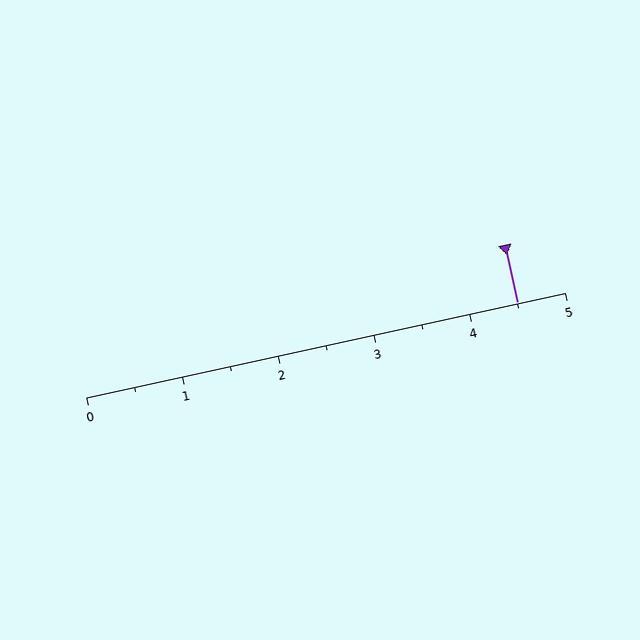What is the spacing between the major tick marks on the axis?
The major ticks are spaced 1 apart.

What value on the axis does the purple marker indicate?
The marker indicates approximately 4.5.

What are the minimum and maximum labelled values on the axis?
The axis runs from 0 to 5.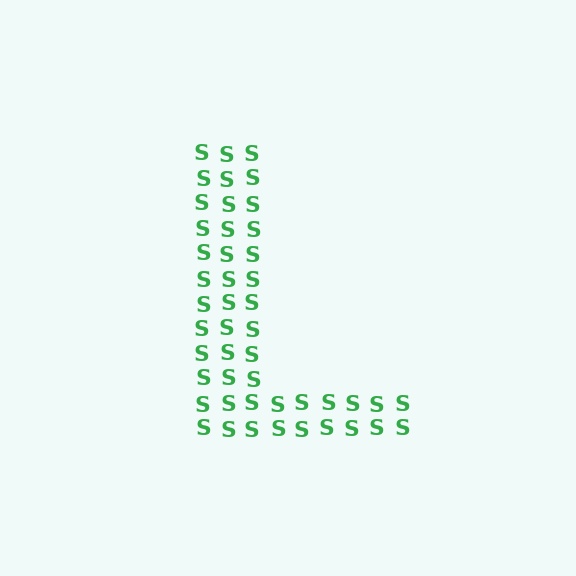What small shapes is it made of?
It is made of small letter S's.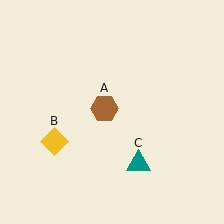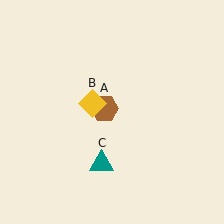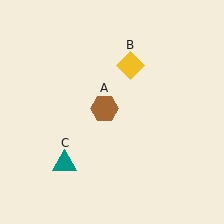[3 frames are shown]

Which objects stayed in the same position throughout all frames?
Brown hexagon (object A) remained stationary.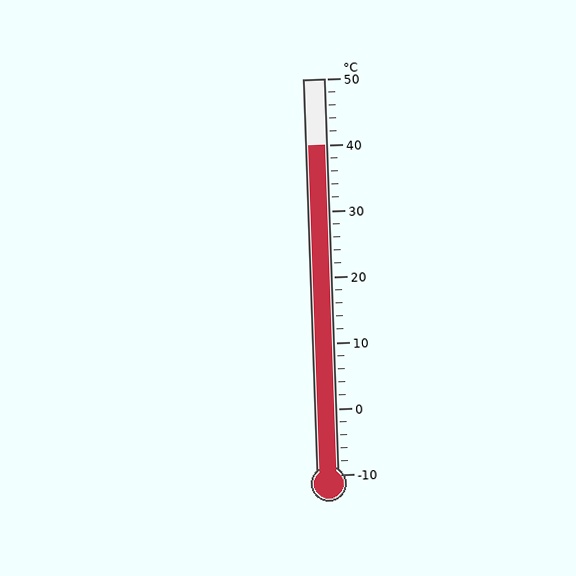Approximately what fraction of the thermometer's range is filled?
The thermometer is filled to approximately 85% of its range.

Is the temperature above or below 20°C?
The temperature is above 20°C.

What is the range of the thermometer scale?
The thermometer scale ranges from -10°C to 50°C.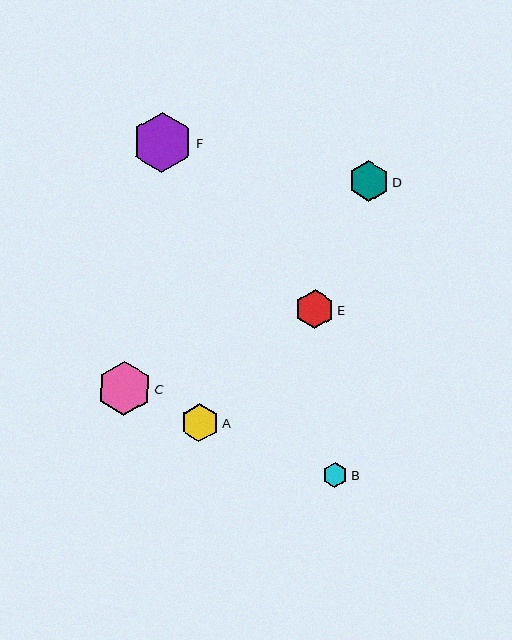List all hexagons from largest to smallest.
From largest to smallest: F, C, D, E, A, B.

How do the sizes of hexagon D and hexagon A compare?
Hexagon D and hexagon A are approximately the same size.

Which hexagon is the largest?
Hexagon F is the largest with a size of approximately 60 pixels.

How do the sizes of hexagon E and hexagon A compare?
Hexagon E and hexagon A are approximately the same size.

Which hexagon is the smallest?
Hexagon B is the smallest with a size of approximately 25 pixels.